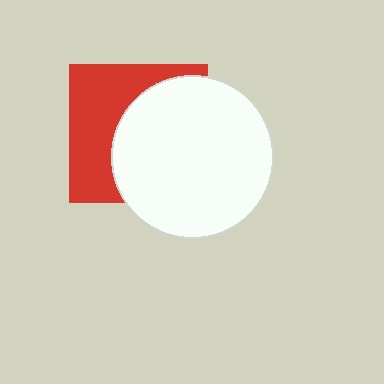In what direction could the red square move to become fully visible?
The red square could move left. That would shift it out from behind the white circle entirely.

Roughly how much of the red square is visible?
A small part of it is visible (roughly 44%).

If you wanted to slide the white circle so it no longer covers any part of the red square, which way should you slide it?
Slide it right — that is the most direct way to separate the two shapes.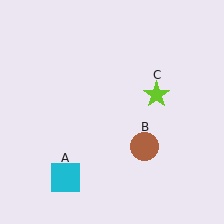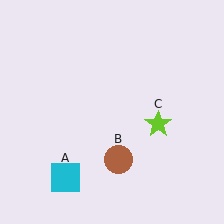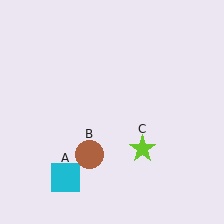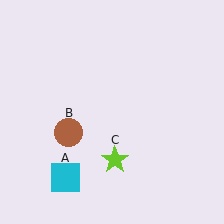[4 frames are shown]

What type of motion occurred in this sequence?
The brown circle (object B), lime star (object C) rotated clockwise around the center of the scene.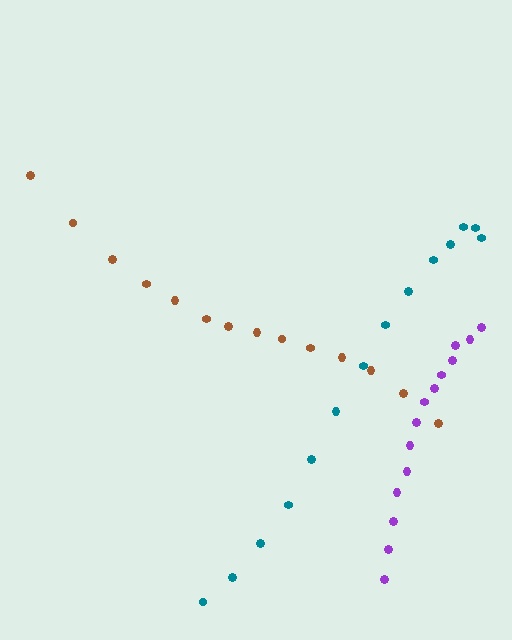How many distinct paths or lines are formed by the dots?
There are 3 distinct paths.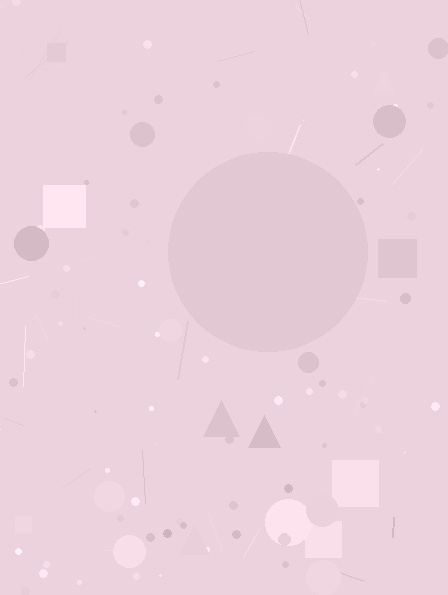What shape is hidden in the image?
A circle is hidden in the image.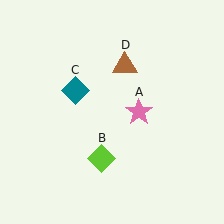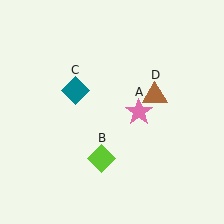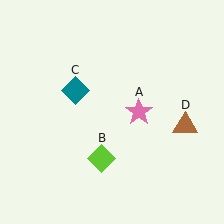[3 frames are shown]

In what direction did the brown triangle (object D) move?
The brown triangle (object D) moved down and to the right.